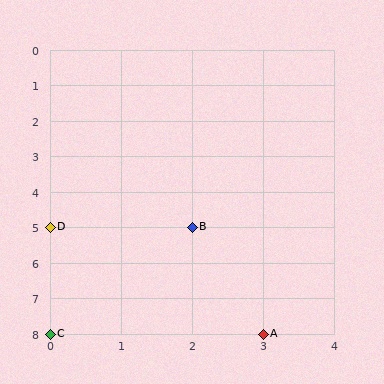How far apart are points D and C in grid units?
Points D and C are 3 rows apart.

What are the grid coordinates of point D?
Point D is at grid coordinates (0, 5).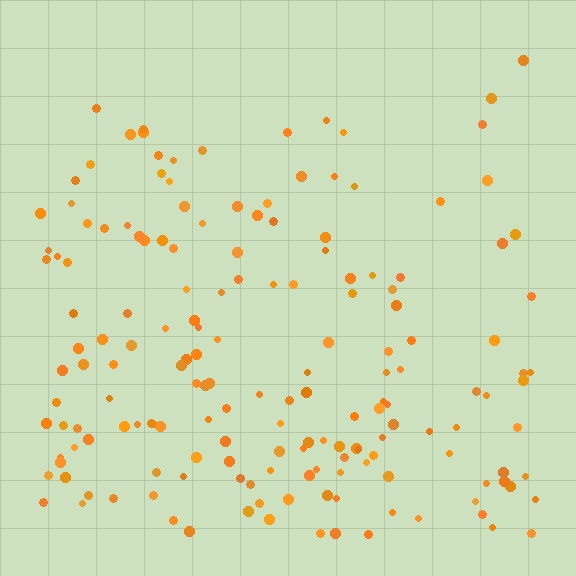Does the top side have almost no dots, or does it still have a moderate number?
Still a moderate number, just noticeably fewer than the bottom.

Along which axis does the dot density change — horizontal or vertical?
Vertical.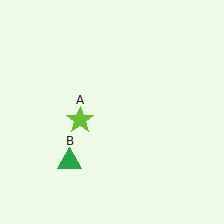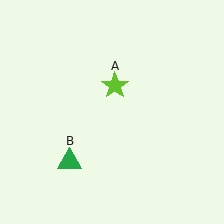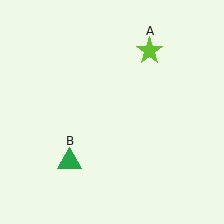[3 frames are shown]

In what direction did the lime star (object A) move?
The lime star (object A) moved up and to the right.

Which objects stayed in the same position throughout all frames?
Green triangle (object B) remained stationary.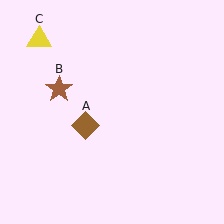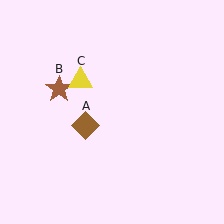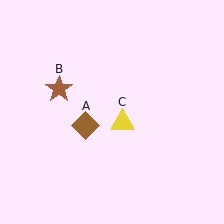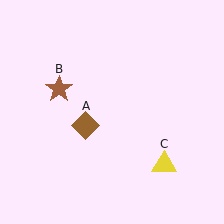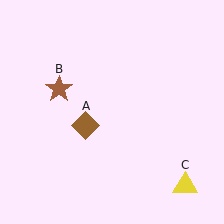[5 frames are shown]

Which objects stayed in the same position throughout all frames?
Brown diamond (object A) and brown star (object B) remained stationary.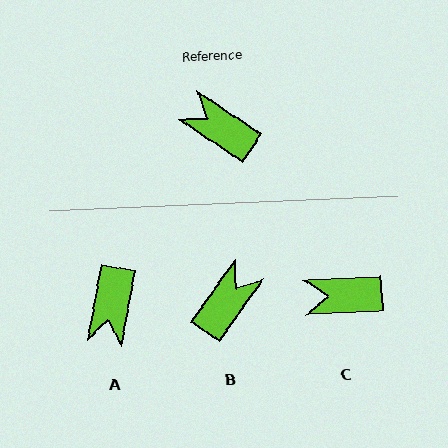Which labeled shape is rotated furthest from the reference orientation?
A, about 114 degrees away.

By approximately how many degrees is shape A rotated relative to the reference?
Approximately 114 degrees counter-clockwise.